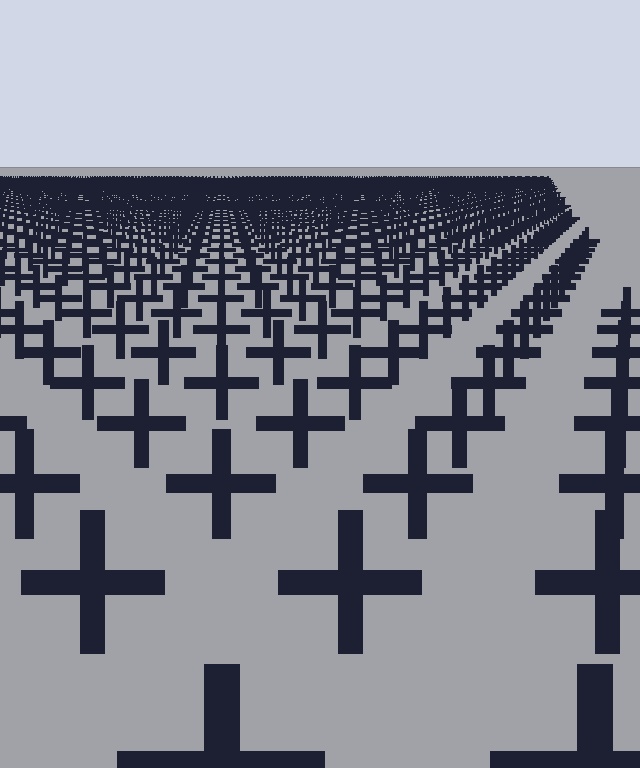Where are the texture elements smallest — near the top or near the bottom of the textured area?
Near the top.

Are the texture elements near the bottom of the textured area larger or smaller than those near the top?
Larger. Near the bottom, elements are closer to the viewer and appear at a bigger on-screen size.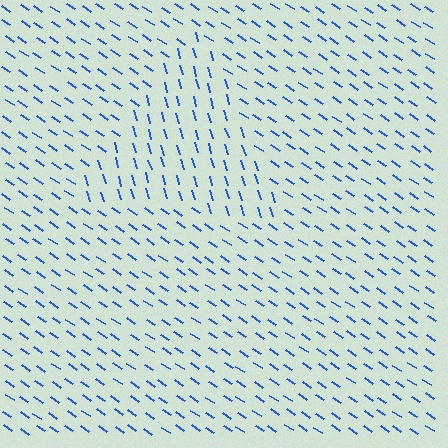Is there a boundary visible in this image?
Yes, there is a texture boundary formed by a change in line orientation.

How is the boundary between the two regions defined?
The boundary is defined purely by a change in line orientation (approximately 40 degrees difference). All lines are the same color and thickness.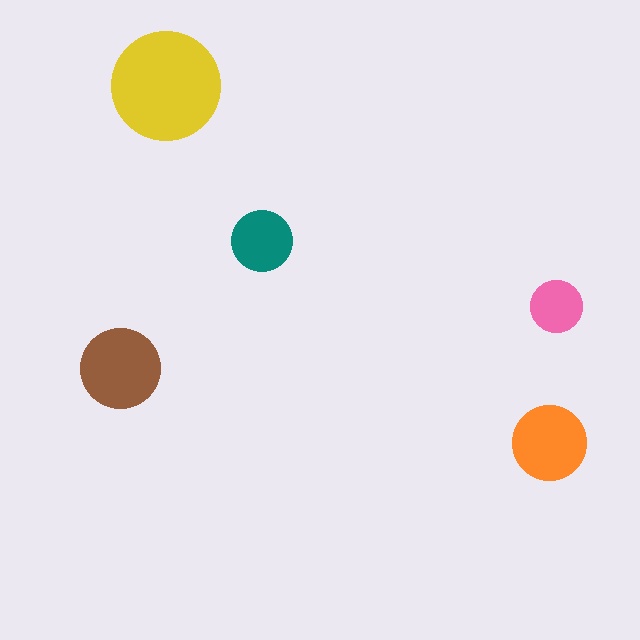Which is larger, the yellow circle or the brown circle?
The yellow one.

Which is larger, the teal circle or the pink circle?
The teal one.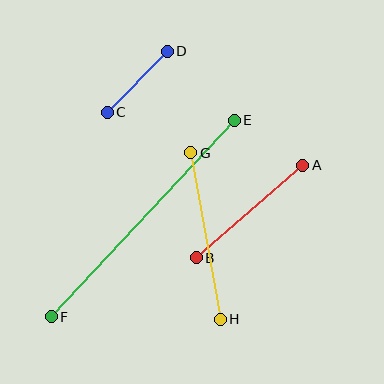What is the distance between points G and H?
The distance is approximately 169 pixels.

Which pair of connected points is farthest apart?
Points E and F are farthest apart.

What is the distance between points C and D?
The distance is approximately 85 pixels.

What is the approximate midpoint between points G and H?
The midpoint is at approximately (206, 236) pixels.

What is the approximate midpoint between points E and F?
The midpoint is at approximately (143, 219) pixels.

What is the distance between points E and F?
The distance is approximately 269 pixels.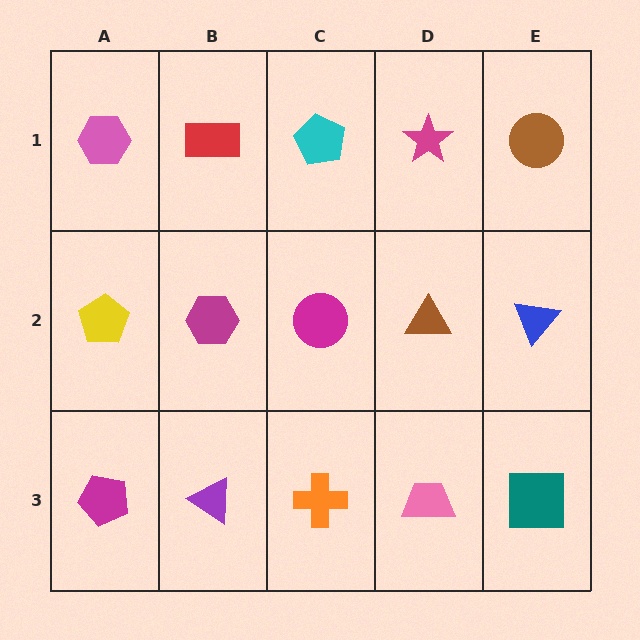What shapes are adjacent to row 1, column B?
A magenta hexagon (row 2, column B), a pink hexagon (row 1, column A), a cyan pentagon (row 1, column C).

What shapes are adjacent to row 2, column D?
A magenta star (row 1, column D), a pink trapezoid (row 3, column D), a magenta circle (row 2, column C), a blue triangle (row 2, column E).